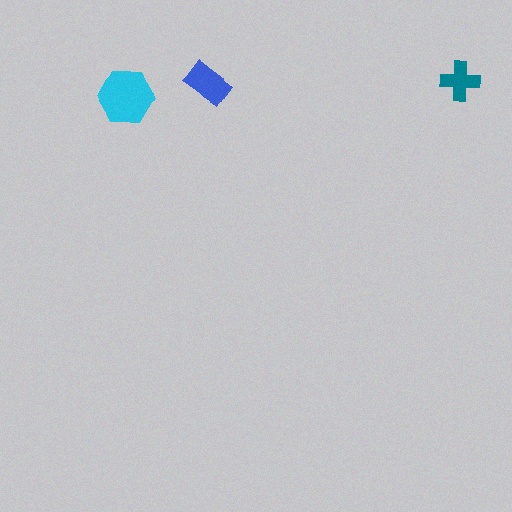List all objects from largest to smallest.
The cyan hexagon, the blue rectangle, the teal cross.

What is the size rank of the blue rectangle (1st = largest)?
2nd.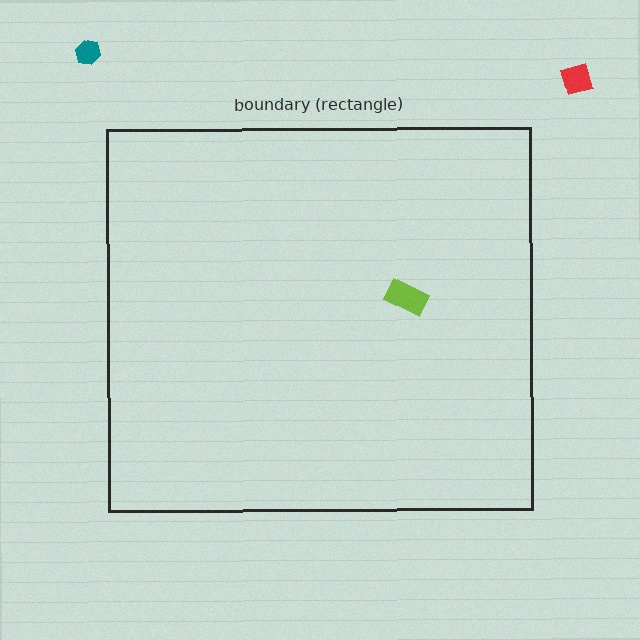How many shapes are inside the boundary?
1 inside, 2 outside.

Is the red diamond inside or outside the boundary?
Outside.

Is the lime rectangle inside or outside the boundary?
Inside.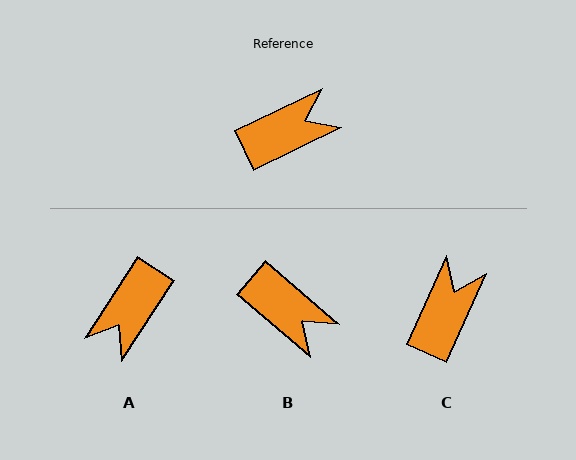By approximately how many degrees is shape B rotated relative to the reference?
Approximately 67 degrees clockwise.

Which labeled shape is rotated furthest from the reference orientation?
A, about 149 degrees away.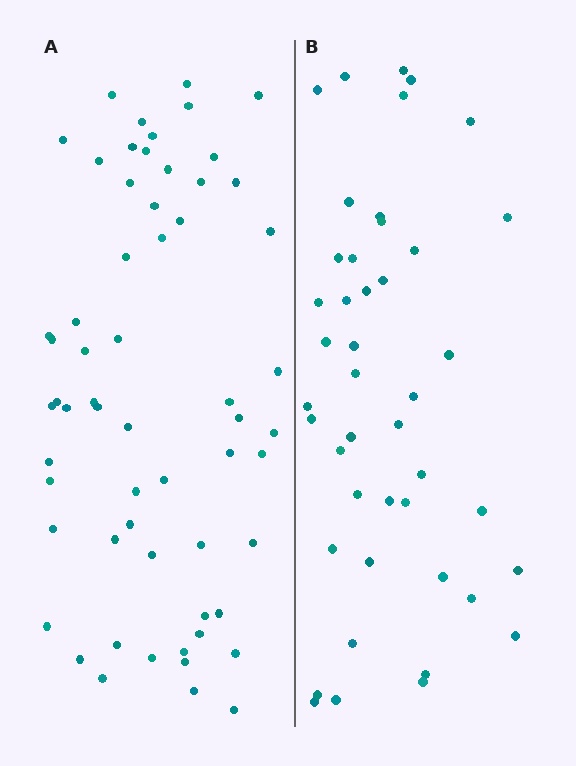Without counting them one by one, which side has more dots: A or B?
Region A (the left region) has more dots.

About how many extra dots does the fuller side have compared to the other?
Region A has approximately 15 more dots than region B.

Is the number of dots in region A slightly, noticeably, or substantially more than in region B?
Region A has noticeably more, but not dramatically so. The ratio is roughly 1.4 to 1.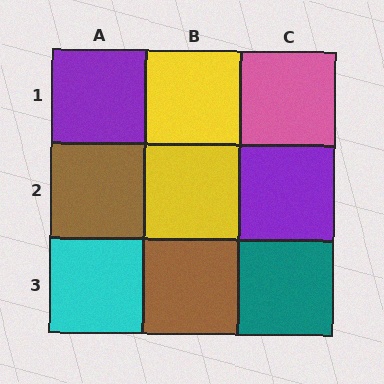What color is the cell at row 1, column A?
Purple.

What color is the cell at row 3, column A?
Cyan.